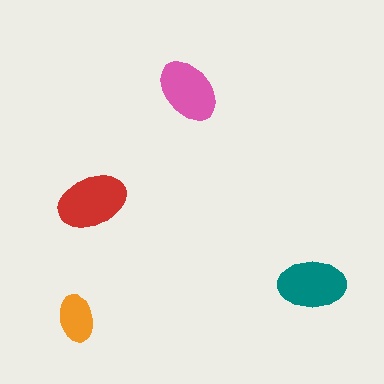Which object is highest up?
The pink ellipse is topmost.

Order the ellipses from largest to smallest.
the red one, the teal one, the pink one, the orange one.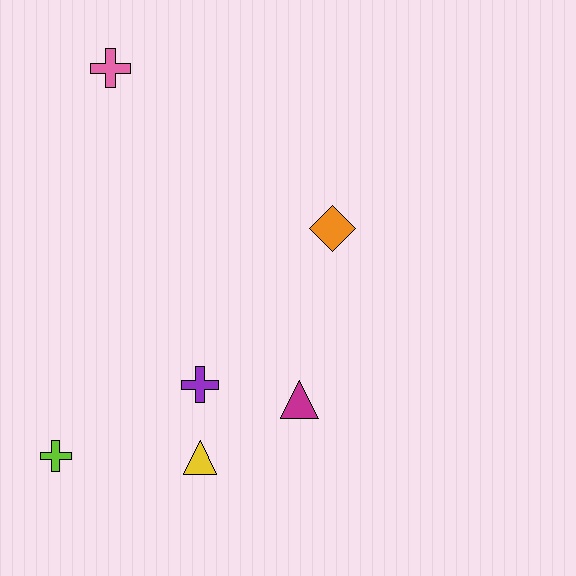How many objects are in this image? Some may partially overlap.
There are 6 objects.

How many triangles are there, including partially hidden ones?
There are 2 triangles.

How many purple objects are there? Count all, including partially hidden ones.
There is 1 purple object.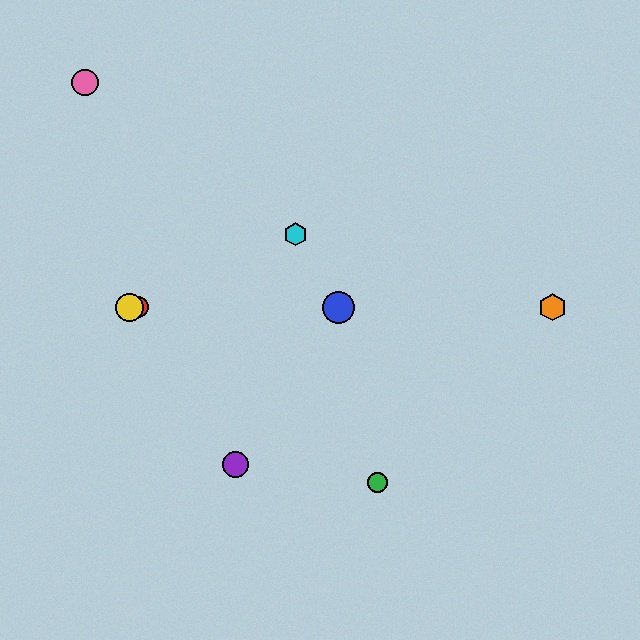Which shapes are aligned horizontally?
The red circle, the blue circle, the yellow circle, the orange hexagon are aligned horizontally.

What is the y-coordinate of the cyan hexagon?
The cyan hexagon is at y≈234.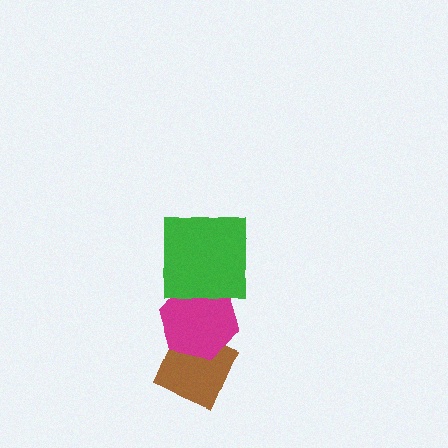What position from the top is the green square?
The green square is 1st from the top.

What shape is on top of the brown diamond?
The magenta hexagon is on top of the brown diamond.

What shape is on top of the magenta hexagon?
The green square is on top of the magenta hexagon.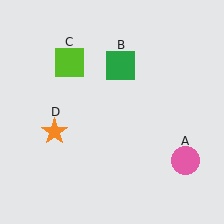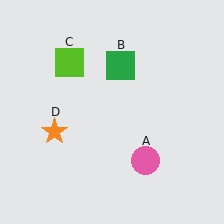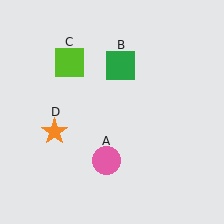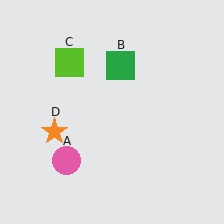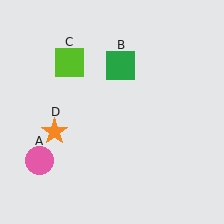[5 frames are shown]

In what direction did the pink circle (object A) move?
The pink circle (object A) moved left.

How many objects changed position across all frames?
1 object changed position: pink circle (object A).